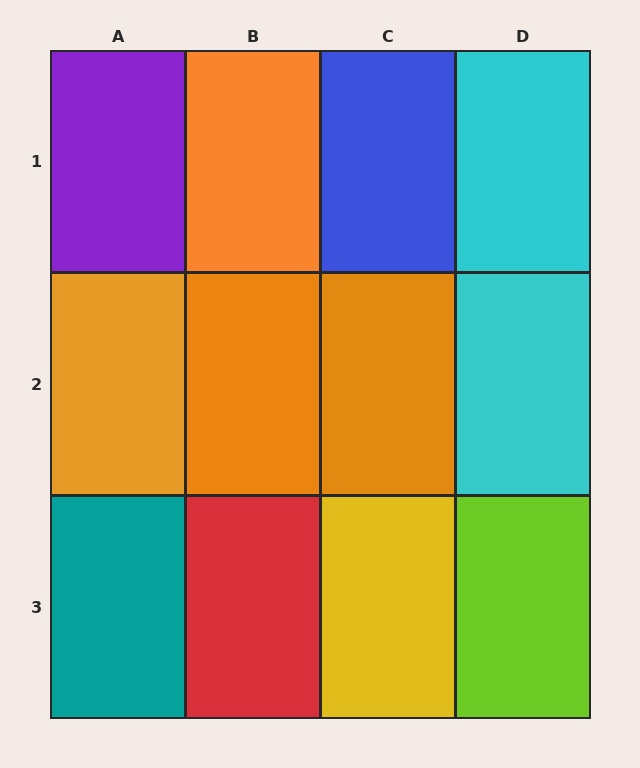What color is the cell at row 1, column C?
Blue.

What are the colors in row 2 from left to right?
Orange, orange, orange, cyan.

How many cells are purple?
1 cell is purple.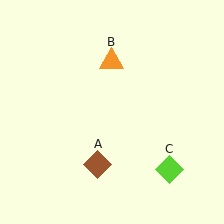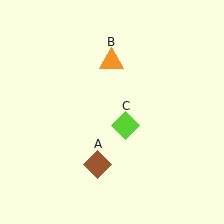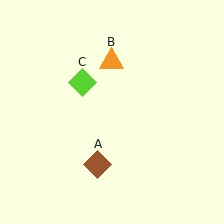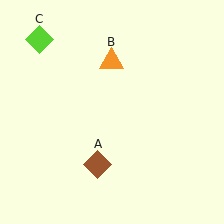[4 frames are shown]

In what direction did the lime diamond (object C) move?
The lime diamond (object C) moved up and to the left.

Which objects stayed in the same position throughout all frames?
Brown diamond (object A) and orange triangle (object B) remained stationary.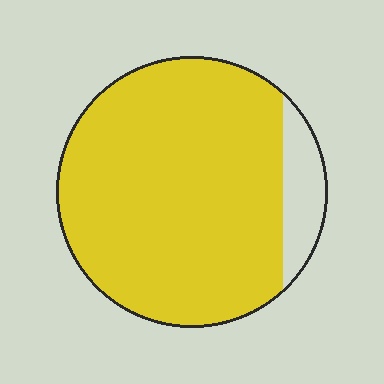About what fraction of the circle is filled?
About nine tenths (9/10).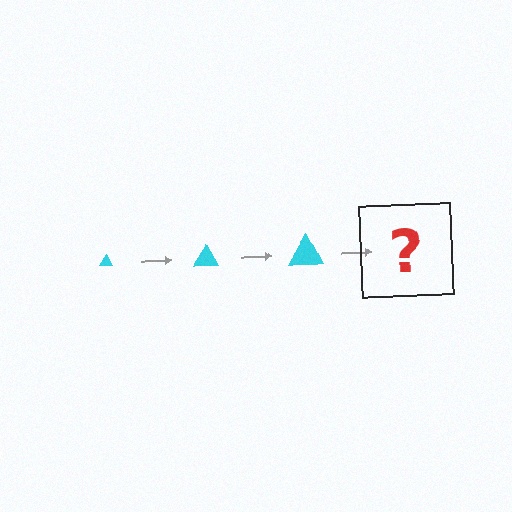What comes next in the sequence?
The next element should be a cyan triangle, larger than the previous one.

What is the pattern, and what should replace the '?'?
The pattern is that the triangle gets progressively larger each step. The '?' should be a cyan triangle, larger than the previous one.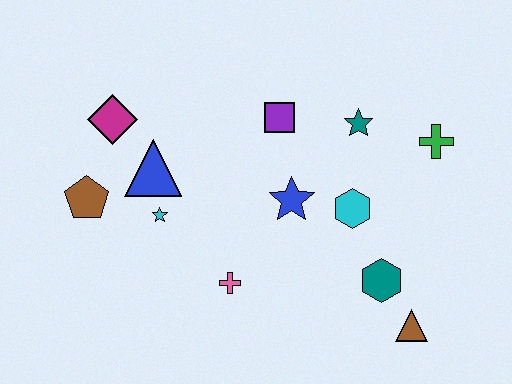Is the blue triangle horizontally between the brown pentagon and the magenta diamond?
No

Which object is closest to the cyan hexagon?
The blue star is closest to the cyan hexagon.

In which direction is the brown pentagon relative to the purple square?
The brown pentagon is to the left of the purple square.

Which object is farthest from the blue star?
The brown pentagon is farthest from the blue star.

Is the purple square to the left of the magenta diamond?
No